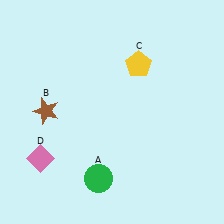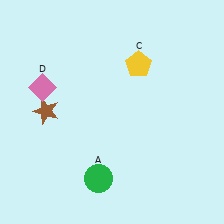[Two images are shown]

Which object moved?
The pink diamond (D) moved up.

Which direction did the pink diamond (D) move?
The pink diamond (D) moved up.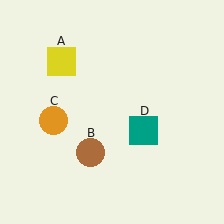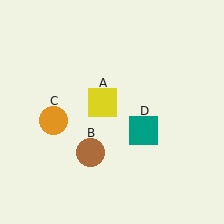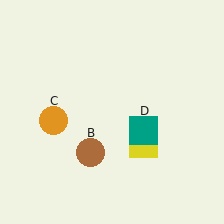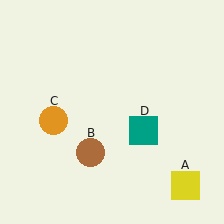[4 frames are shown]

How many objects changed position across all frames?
1 object changed position: yellow square (object A).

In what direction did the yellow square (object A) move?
The yellow square (object A) moved down and to the right.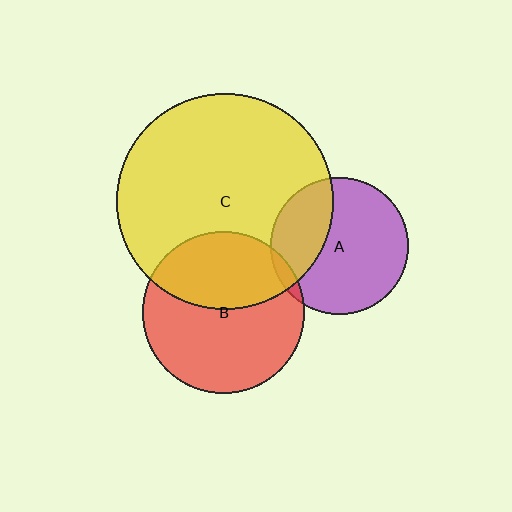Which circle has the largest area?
Circle C (yellow).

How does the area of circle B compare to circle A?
Approximately 1.4 times.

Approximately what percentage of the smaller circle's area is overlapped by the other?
Approximately 5%.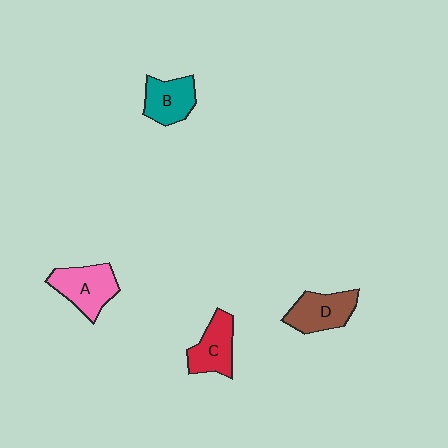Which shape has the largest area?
Shape A (pink).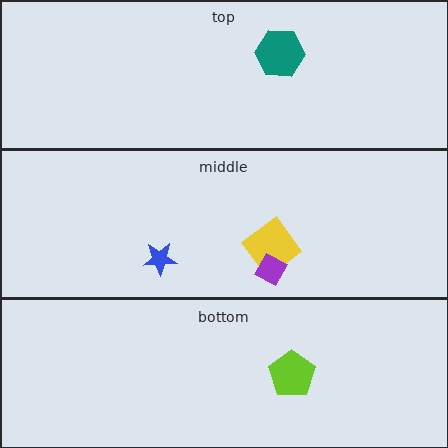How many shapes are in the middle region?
3.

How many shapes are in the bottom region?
1.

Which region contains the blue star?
The middle region.